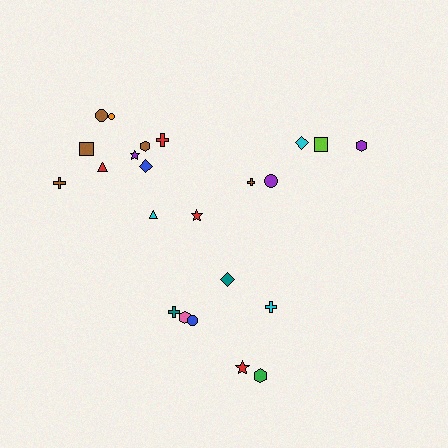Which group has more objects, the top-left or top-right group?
The top-left group.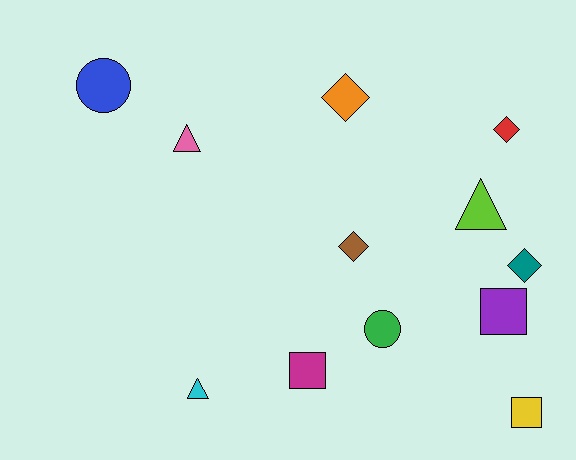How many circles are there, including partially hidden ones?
There are 2 circles.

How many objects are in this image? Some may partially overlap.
There are 12 objects.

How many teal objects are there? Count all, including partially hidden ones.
There is 1 teal object.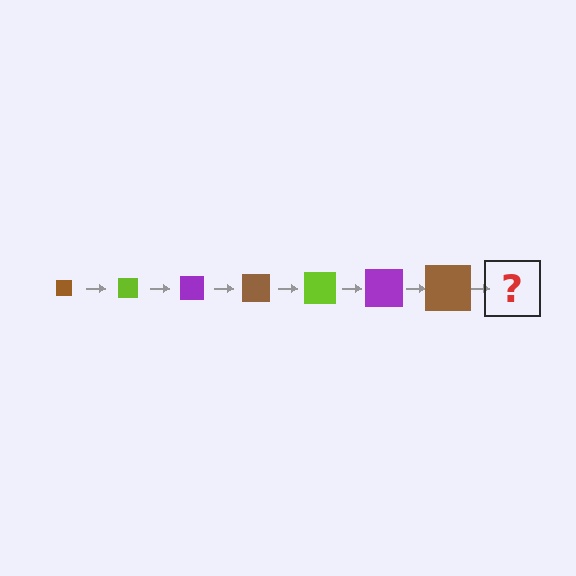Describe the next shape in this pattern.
It should be a lime square, larger than the previous one.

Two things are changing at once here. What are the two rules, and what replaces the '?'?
The two rules are that the square grows larger each step and the color cycles through brown, lime, and purple. The '?' should be a lime square, larger than the previous one.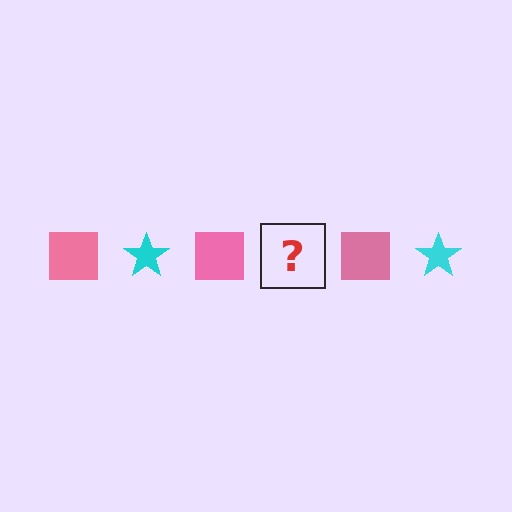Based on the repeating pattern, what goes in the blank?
The blank should be a cyan star.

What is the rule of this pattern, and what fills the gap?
The rule is that the pattern alternates between pink square and cyan star. The gap should be filled with a cyan star.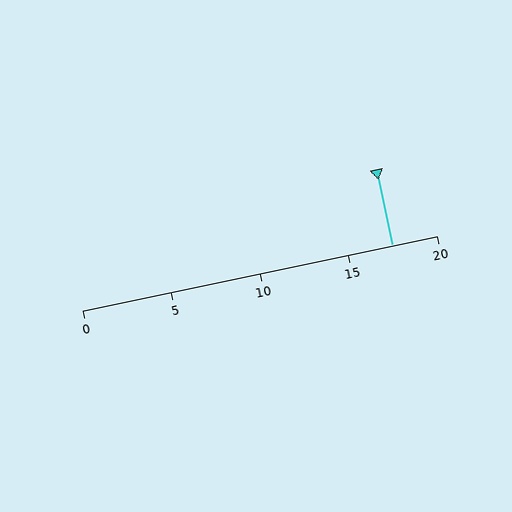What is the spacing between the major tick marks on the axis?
The major ticks are spaced 5 apart.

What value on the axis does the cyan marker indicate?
The marker indicates approximately 17.5.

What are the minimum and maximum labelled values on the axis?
The axis runs from 0 to 20.